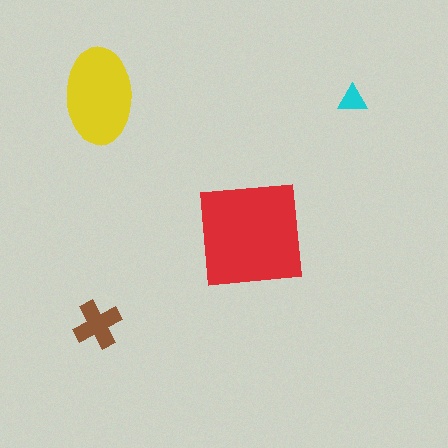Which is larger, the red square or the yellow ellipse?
The red square.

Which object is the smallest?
The cyan triangle.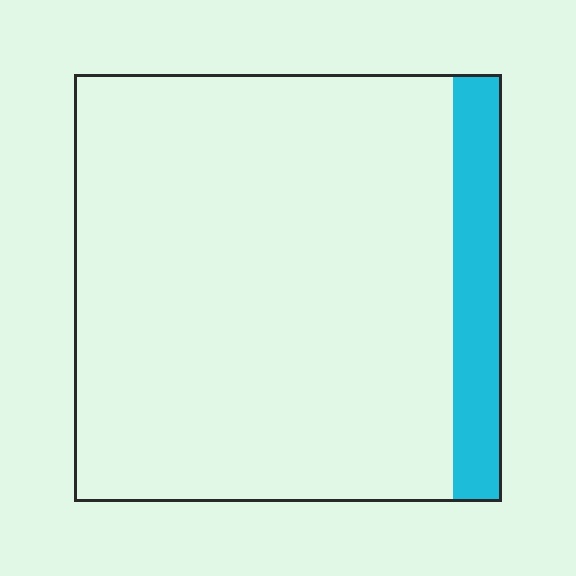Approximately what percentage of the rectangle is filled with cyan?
Approximately 10%.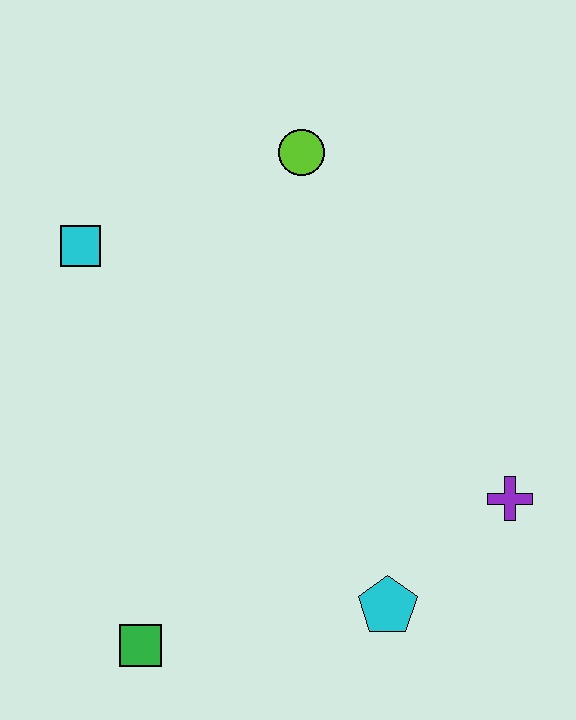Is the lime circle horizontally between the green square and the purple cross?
Yes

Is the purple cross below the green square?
No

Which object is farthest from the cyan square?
The purple cross is farthest from the cyan square.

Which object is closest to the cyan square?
The lime circle is closest to the cyan square.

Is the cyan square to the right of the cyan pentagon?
No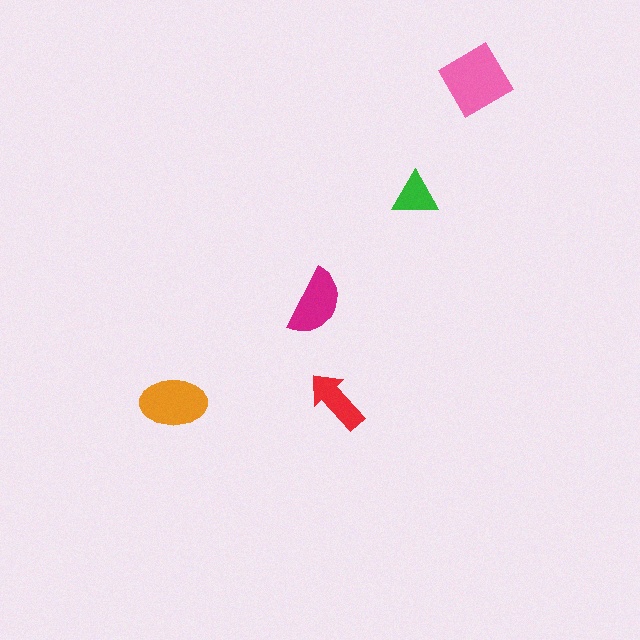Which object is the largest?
The pink diamond.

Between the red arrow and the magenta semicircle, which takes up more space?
The magenta semicircle.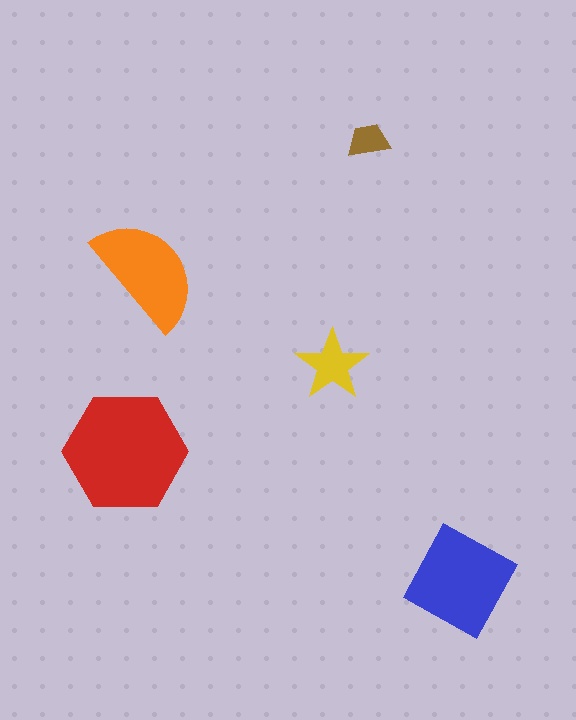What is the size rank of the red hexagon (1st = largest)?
1st.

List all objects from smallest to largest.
The brown trapezoid, the yellow star, the orange semicircle, the blue square, the red hexagon.